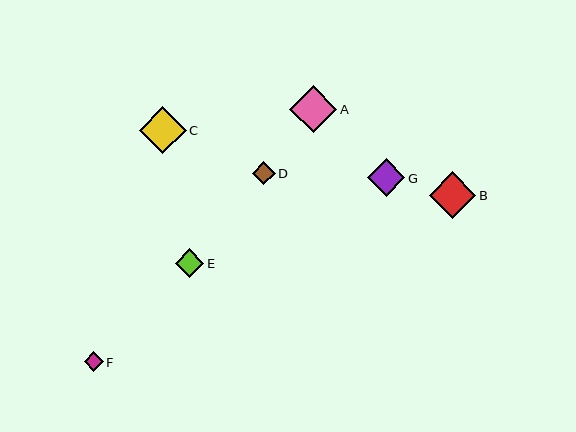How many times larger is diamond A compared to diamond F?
Diamond A is approximately 2.4 times the size of diamond F.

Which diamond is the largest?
Diamond A is the largest with a size of approximately 47 pixels.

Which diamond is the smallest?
Diamond F is the smallest with a size of approximately 19 pixels.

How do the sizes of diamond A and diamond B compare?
Diamond A and diamond B are approximately the same size.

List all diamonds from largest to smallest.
From largest to smallest: A, C, B, G, E, D, F.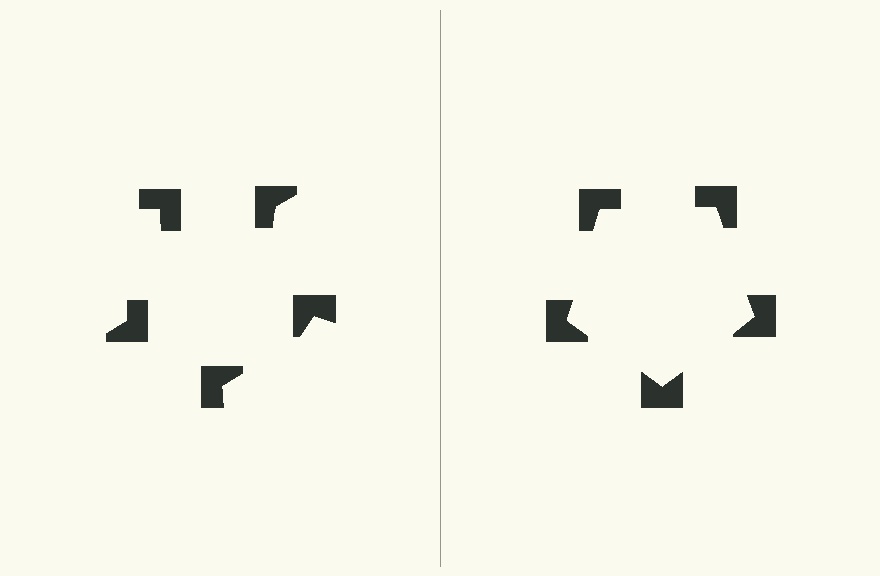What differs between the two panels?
The notched squares are positioned identically on both sides; only the wedge orientations differ. On the right they align to a pentagon; on the left they are misaligned.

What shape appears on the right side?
An illusory pentagon.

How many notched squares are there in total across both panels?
10 — 5 on each side.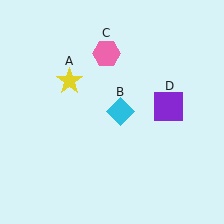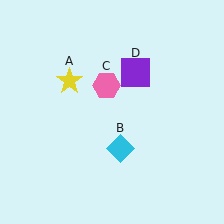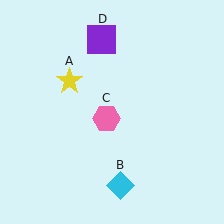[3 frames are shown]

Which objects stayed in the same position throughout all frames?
Yellow star (object A) remained stationary.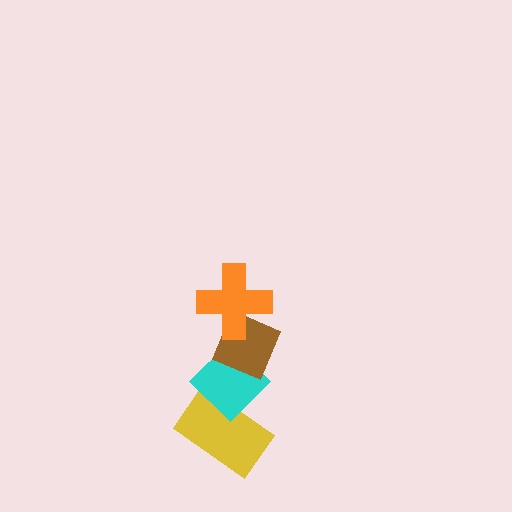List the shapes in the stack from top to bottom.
From top to bottom: the orange cross, the brown diamond, the cyan diamond, the yellow rectangle.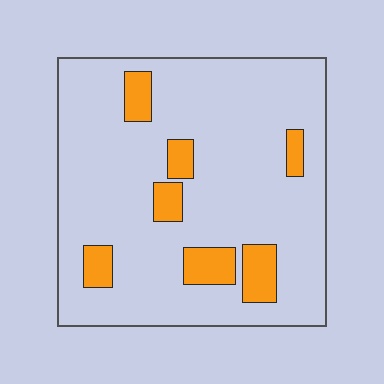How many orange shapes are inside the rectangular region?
7.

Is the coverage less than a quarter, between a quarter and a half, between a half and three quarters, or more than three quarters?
Less than a quarter.